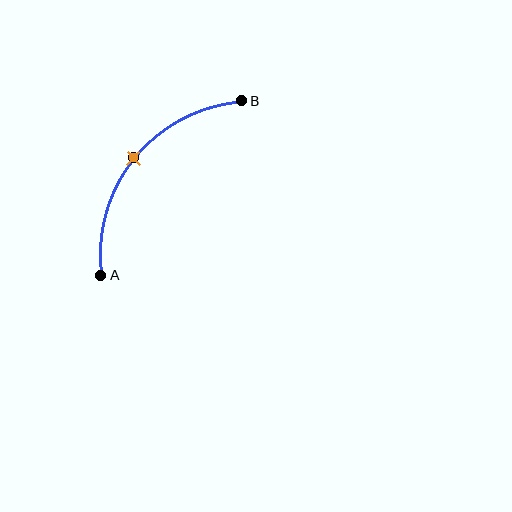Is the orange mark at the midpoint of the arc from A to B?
Yes. The orange mark lies on the arc at equal arc-length from both A and B — it is the arc midpoint.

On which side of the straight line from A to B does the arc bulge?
The arc bulges above and to the left of the straight line connecting A and B.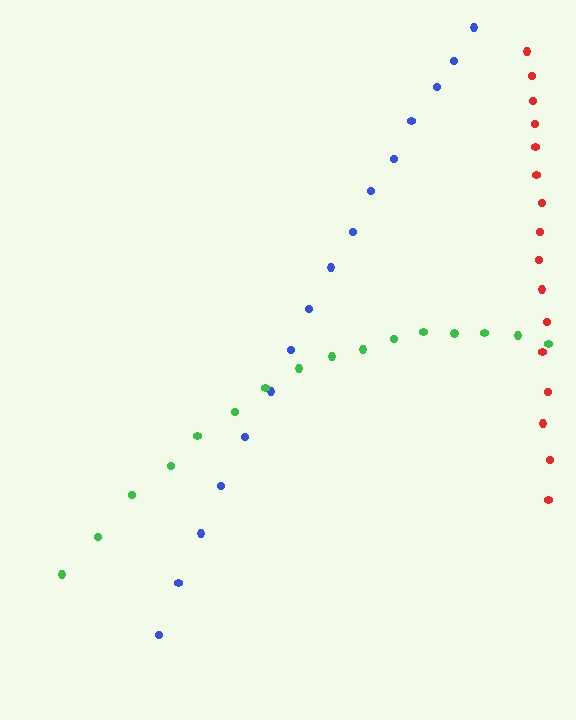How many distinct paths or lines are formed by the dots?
There are 3 distinct paths.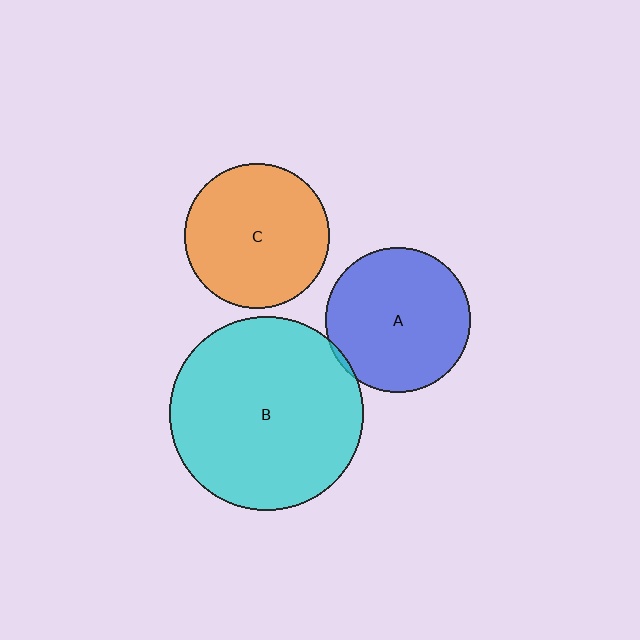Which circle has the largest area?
Circle B (cyan).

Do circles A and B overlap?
Yes.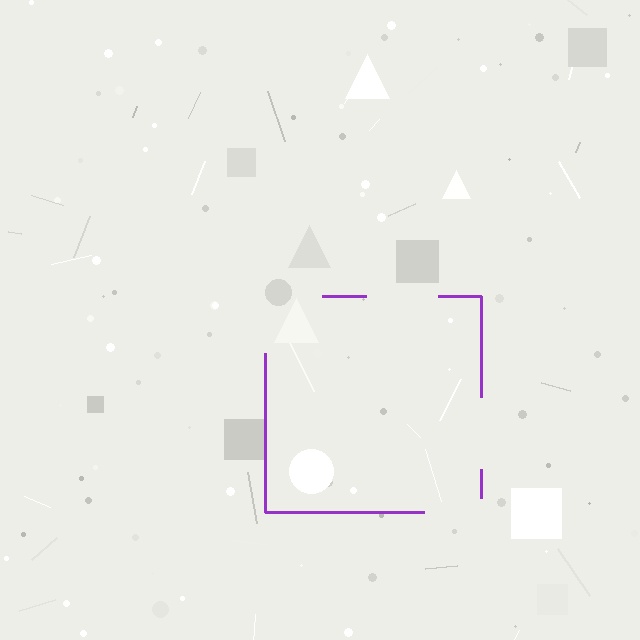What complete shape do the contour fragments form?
The contour fragments form a square.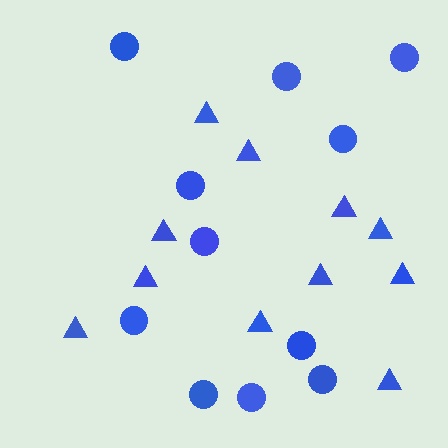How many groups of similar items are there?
There are 2 groups: one group of triangles (11) and one group of circles (11).